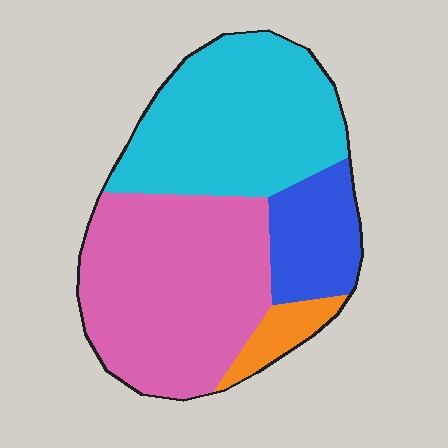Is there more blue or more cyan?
Cyan.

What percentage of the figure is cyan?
Cyan takes up about three eighths (3/8) of the figure.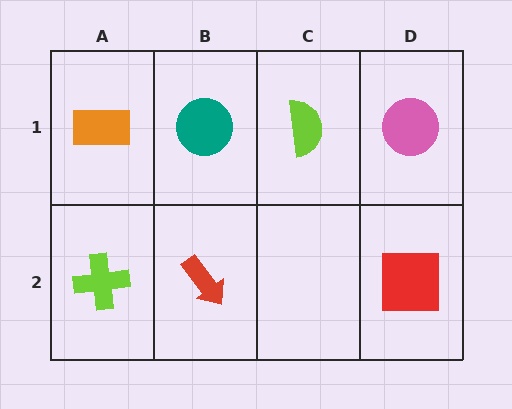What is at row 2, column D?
A red square.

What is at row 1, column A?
An orange rectangle.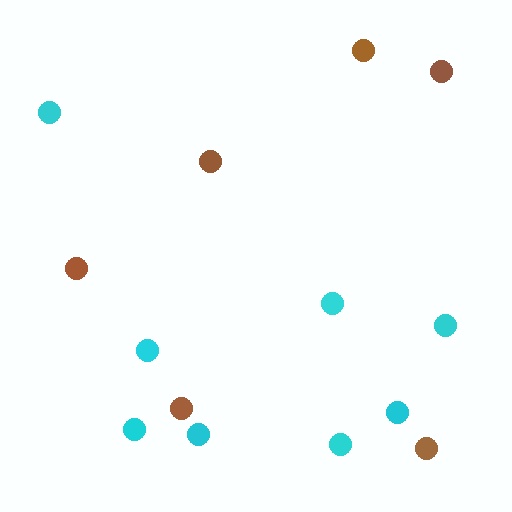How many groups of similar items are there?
There are 2 groups: one group of brown circles (6) and one group of cyan circles (8).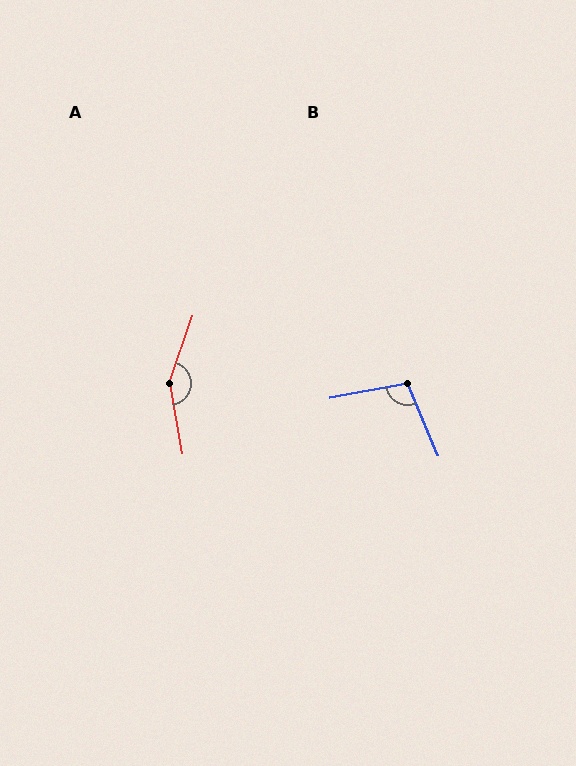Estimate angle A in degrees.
Approximately 151 degrees.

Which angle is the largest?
A, at approximately 151 degrees.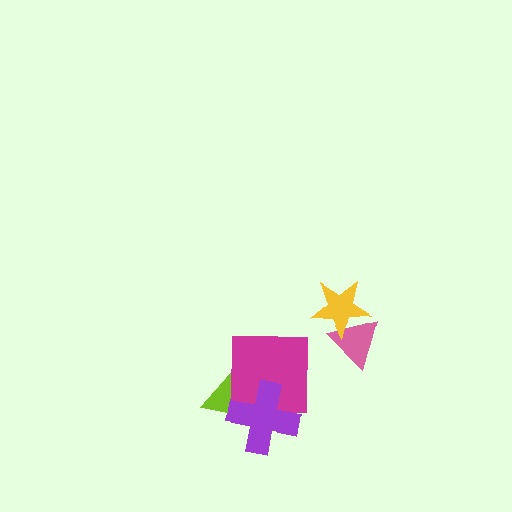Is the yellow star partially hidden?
No, no other shape covers it.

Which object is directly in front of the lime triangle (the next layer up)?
The magenta square is directly in front of the lime triangle.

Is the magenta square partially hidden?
Yes, it is partially covered by another shape.